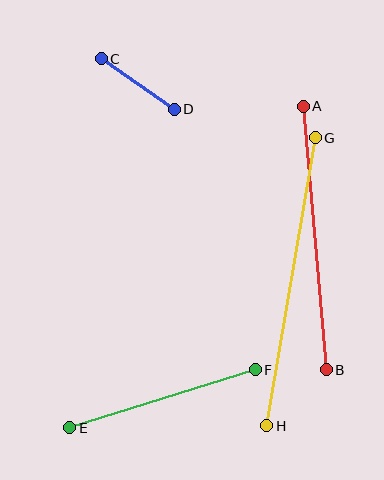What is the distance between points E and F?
The distance is approximately 194 pixels.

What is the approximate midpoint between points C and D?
The midpoint is at approximately (138, 84) pixels.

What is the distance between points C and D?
The distance is approximately 89 pixels.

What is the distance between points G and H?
The distance is approximately 292 pixels.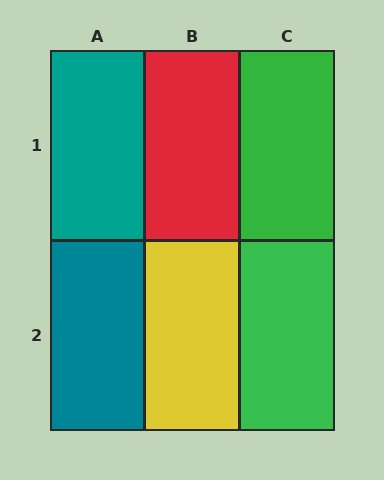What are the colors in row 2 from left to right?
Teal, yellow, green.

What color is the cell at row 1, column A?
Teal.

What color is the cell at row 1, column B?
Red.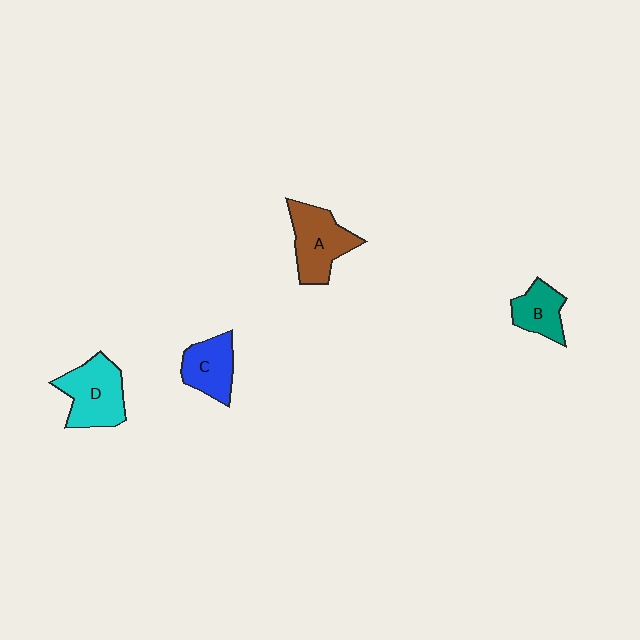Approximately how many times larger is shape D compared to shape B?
Approximately 1.6 times.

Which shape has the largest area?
Shape D (cyan).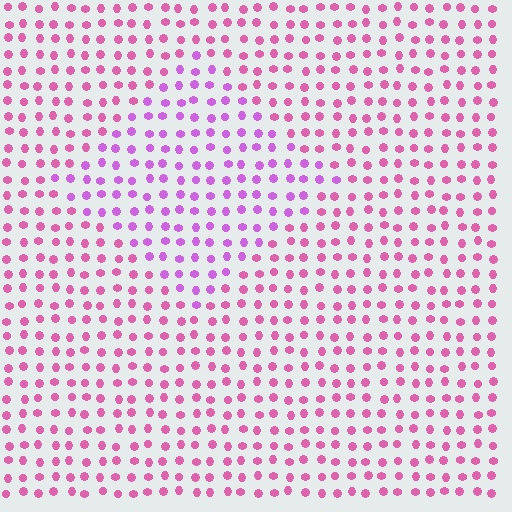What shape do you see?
I see a diamond.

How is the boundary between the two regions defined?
The boundary is defined purely by a slight shift in hue (about 32 degrees). Spacing, size, and orientation are identical on both sides.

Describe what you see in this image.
The image is filled with small pink elements in a uniform arrangement. A diamond-shaped region is visible where the elements are tinted to a slightly different hue, forming a subtle color boundary.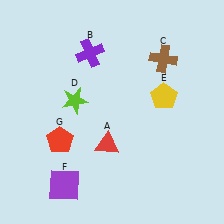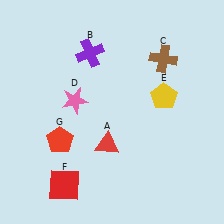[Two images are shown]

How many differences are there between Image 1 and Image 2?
There are 2 differences between the two images.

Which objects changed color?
D changed from lime to pink. F changed from purple to red.